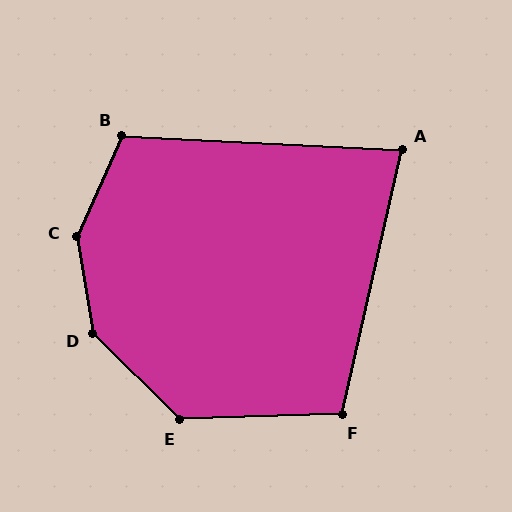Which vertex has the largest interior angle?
C, at approximately 147 degrees.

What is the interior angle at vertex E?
Approximately 133 degrees (obtuse).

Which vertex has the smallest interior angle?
A, at approximately 80 degrees.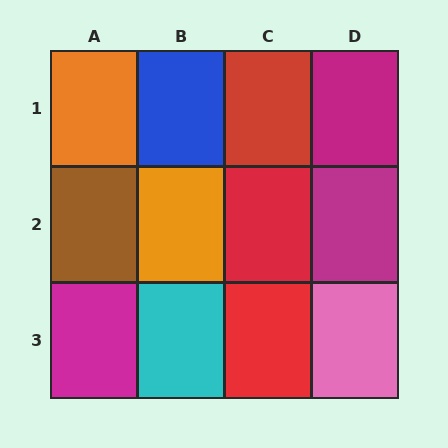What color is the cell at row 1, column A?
Orange.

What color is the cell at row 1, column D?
Magenta.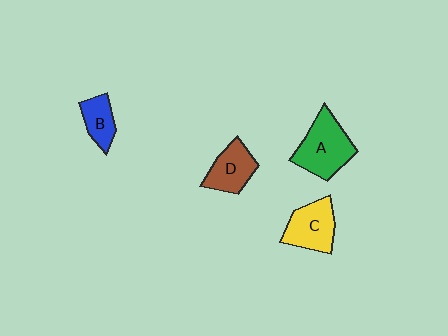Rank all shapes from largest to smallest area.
From largest to smallest: A (green), C (yellow), D (brown), B (blue).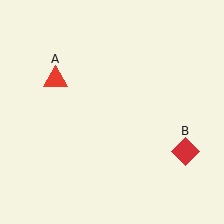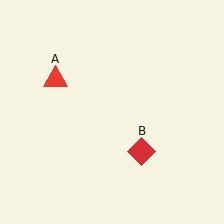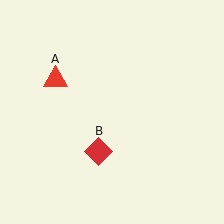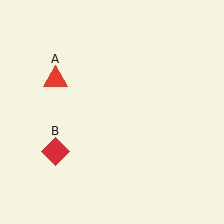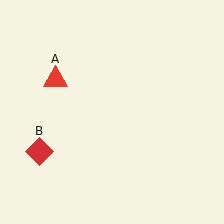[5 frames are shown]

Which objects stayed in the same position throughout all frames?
Red triangle (object A) remained stationary.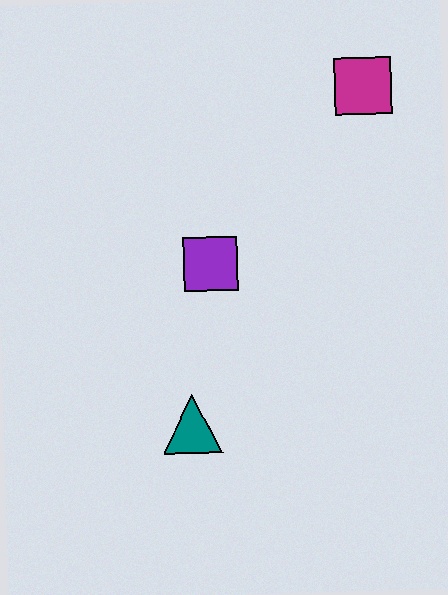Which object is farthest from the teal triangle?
The magenta square is farthest from the teal triangle.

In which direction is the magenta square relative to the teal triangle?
The magenta square is above the teal triangle.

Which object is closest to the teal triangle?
The purple square is closest to the teal triangle.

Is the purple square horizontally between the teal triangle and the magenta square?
Yes